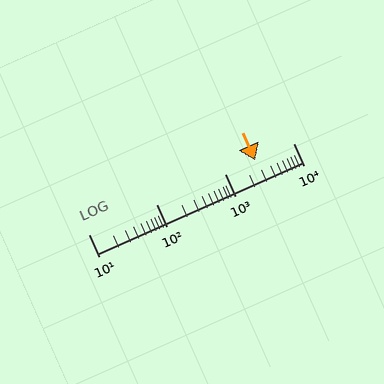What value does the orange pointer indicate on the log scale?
The pointer indicates approximately 2800.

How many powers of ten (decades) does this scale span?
The scale spans 3 decades, from 10 to 10000.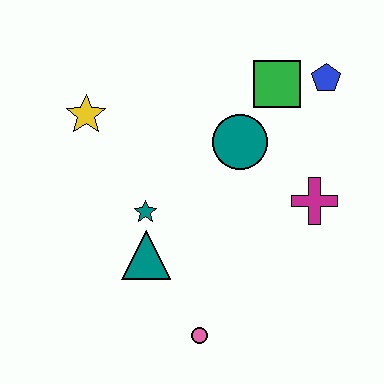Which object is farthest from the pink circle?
The blue pentagon is farthest from the pink circle.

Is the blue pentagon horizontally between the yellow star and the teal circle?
No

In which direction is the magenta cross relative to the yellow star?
The magenta cross is to the right of the yellow star.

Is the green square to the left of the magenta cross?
Yes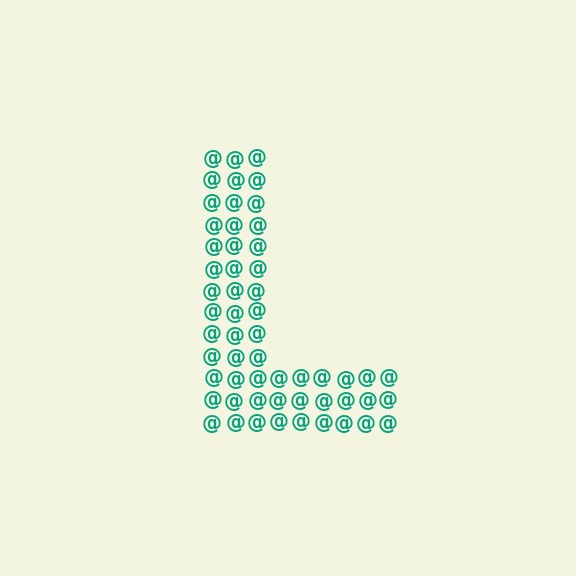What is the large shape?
The large shape is the letter L.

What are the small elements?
The small elements are at signs.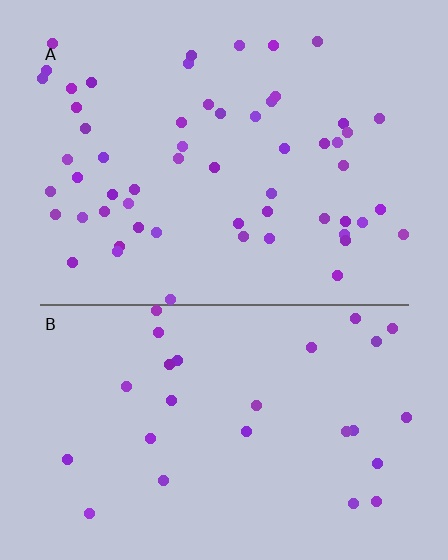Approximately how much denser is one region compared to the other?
Approximately 2.1× — region A over region B.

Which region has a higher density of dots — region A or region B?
A (the top).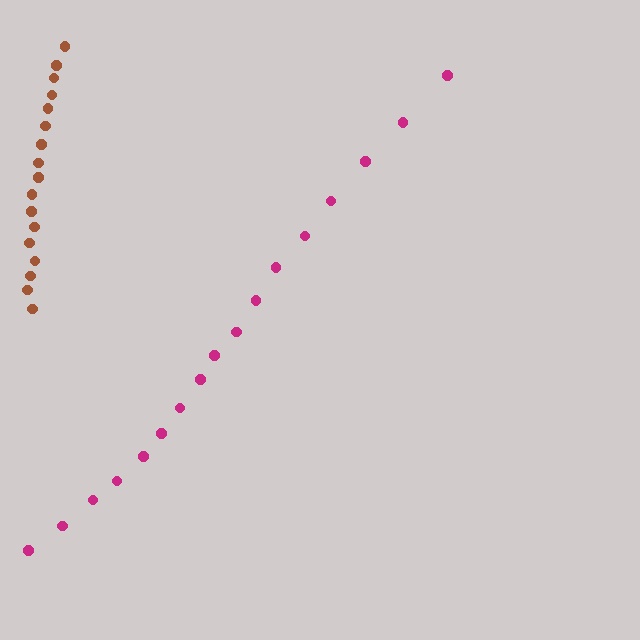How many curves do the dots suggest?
There are 2 distinct paths.